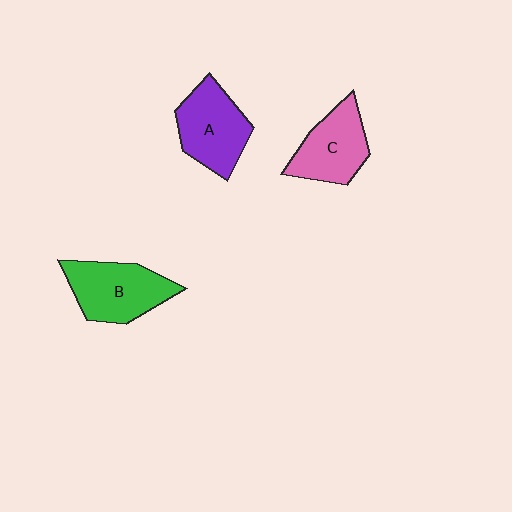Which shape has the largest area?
Shape B (green).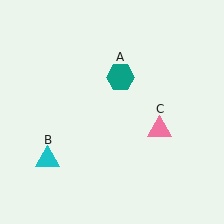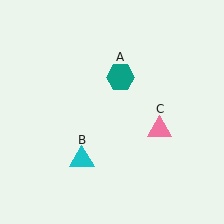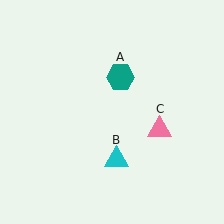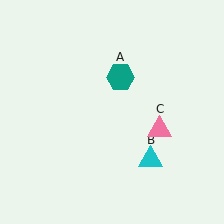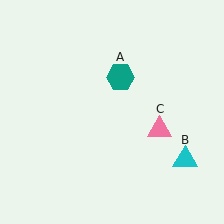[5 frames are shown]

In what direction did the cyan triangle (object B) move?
The cyan triangle (object B) moved right.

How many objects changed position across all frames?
1 object changed position: cyan triangle (object B).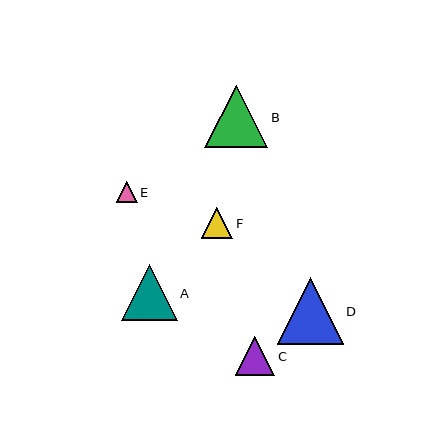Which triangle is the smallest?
Triangle E is the smallest with a size of approximately 21 pixels.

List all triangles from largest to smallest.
From largest to smallest: D, B, A, C, F, E.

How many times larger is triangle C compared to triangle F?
Triangle C is approximately 1.3 times the size of triangle F.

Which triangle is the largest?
Triangle D is the largest with a size of approximately 66 pixels.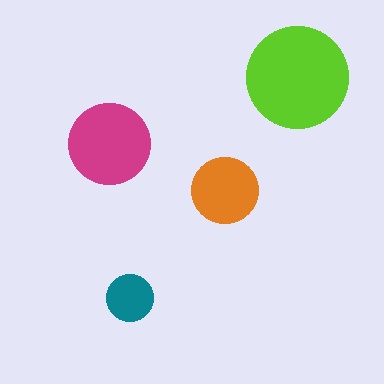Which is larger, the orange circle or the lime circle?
The lime one.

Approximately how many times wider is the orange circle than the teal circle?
About 1.5 times wider.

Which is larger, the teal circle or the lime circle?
The lime one.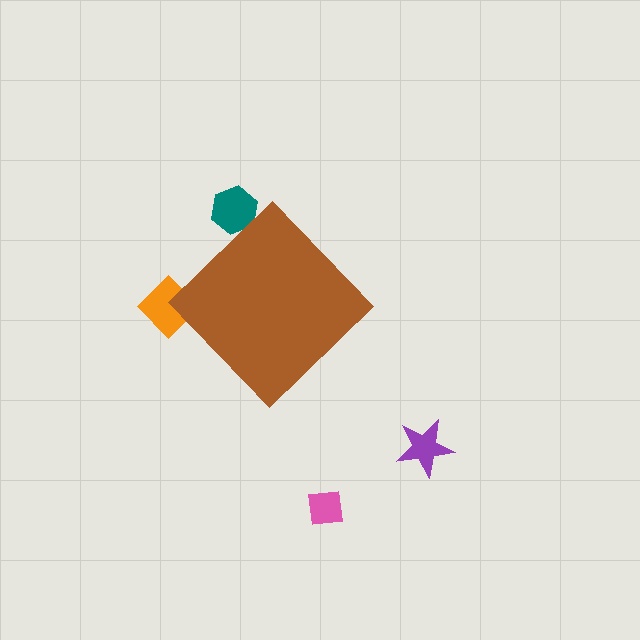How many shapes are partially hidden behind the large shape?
2 shapes are partially hidden.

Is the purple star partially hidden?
No, the purple star is fully visible.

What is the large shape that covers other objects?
A brown diamond.